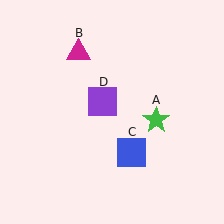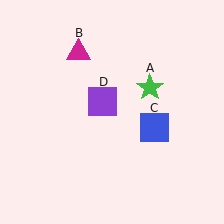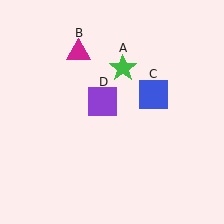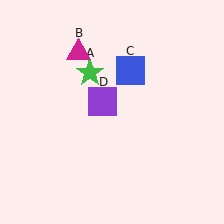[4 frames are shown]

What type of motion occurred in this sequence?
The green star (object A), blue square (object C) rotated counterclockwise around the center of the scene.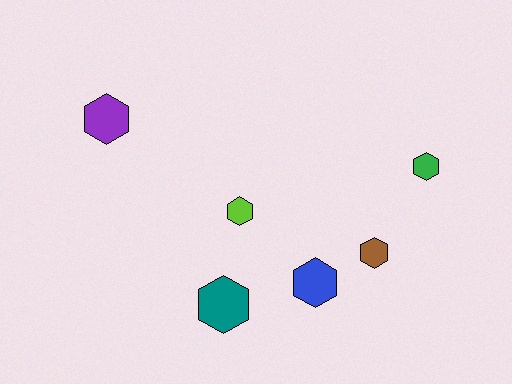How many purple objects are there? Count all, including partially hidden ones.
There is 1 purple object.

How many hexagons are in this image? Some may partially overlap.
There are 6 hexagons.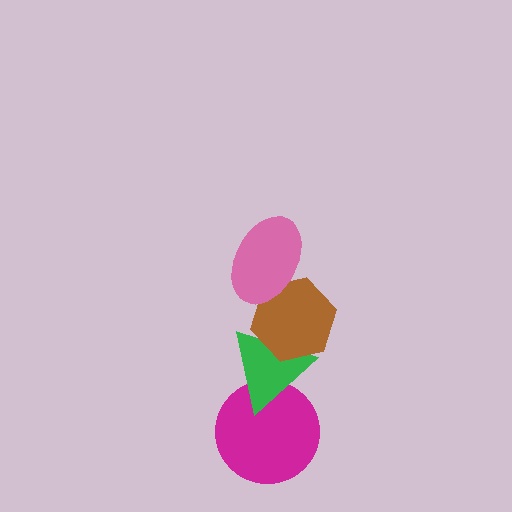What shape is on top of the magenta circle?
The green triangle is on top of the magenta circle.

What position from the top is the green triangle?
The green triangle is 3rd from the top.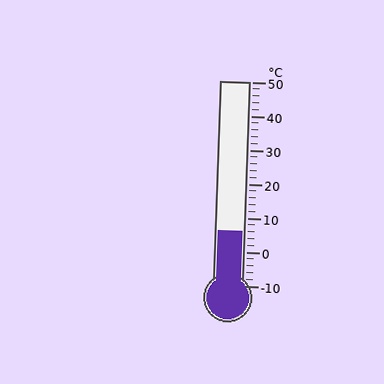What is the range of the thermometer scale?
The thermometer scale ranges from -10°C to 50°C.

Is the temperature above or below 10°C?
The temperature is below 10°C.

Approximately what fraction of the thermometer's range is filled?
The thermometer is filled to approximately 25% of its range.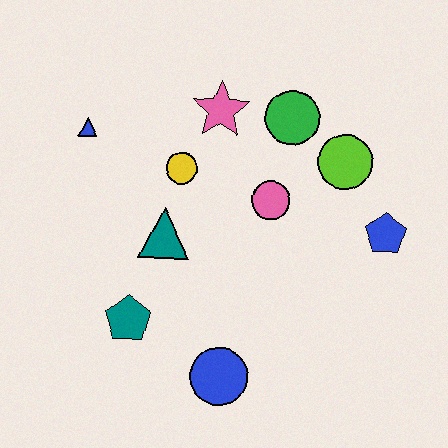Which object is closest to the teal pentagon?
The teal triangle is closest to the teal pentagon.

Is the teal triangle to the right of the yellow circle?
No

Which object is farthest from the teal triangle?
The blue pentagon is farthest from the teal triangle.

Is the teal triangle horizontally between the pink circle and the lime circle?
No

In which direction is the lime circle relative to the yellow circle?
The lime circle is to the right of the yellow circle.